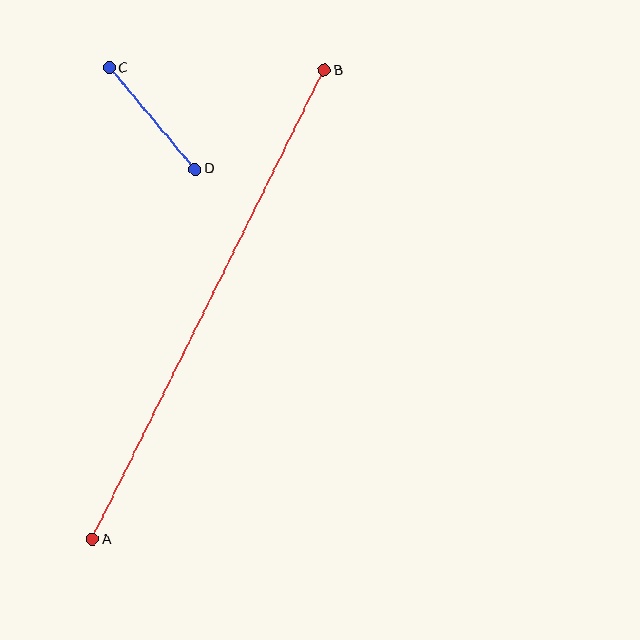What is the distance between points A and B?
The distance is approximately 524 pixels.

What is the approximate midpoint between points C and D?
The midpoint is at approximately (152, 118) pixels.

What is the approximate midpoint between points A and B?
The midpoint is at approximately (208, 305) pixels.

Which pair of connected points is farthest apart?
Points A and B are farthest apart.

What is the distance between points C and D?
The distance is approximately 132 pixels.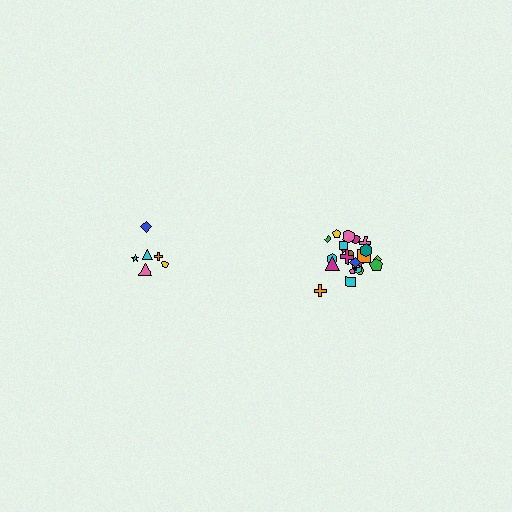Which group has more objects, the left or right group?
The right group.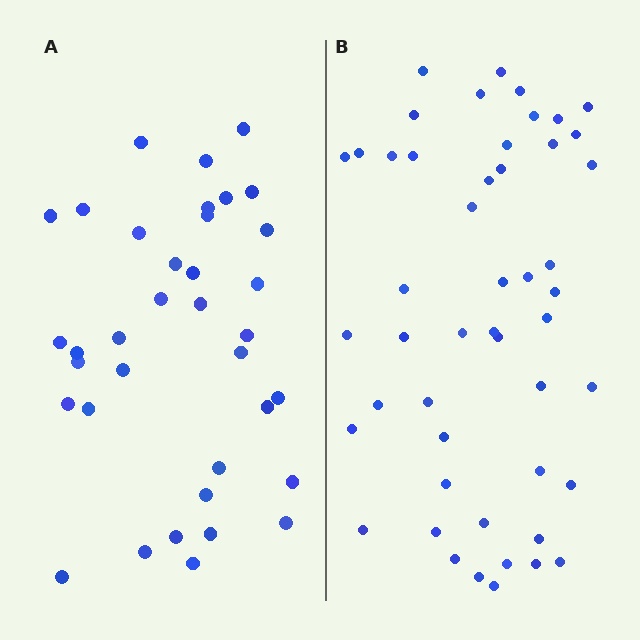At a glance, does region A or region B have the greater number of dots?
Region B (the right region) has more dots.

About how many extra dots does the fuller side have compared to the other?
Region B has approximately 15 more dots than region A.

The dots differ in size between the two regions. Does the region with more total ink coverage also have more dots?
No. Region A has more total ink coverage because its dots are larger, but region B actually contains more individual dots. Total area can be misleading — the number of items is what matters here.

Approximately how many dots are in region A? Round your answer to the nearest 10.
About 40 dots. (The exact count is 36, which rounds to 40.)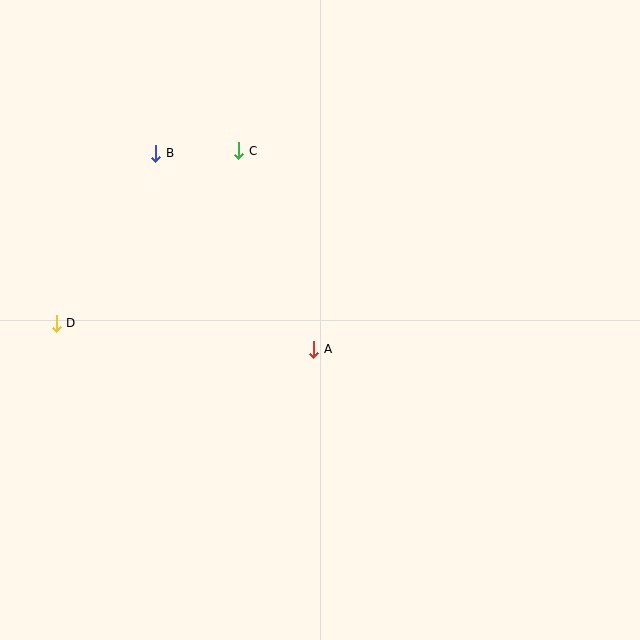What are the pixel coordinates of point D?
Point D is at (56, 323).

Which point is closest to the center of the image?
Point A at (314, 349) is closest to the center.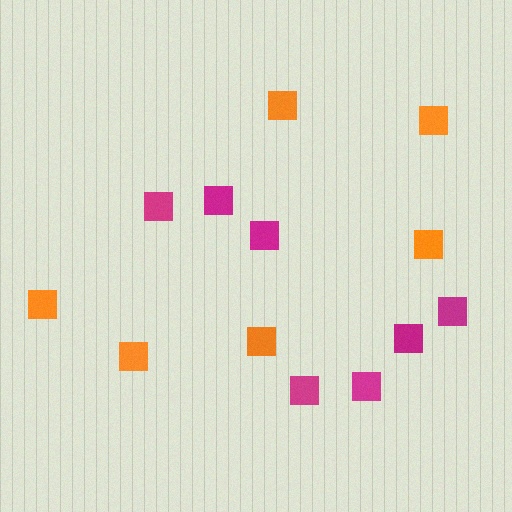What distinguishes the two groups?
There are 2 groups: one group of orange squares (6) and one group of magenta squares (7).